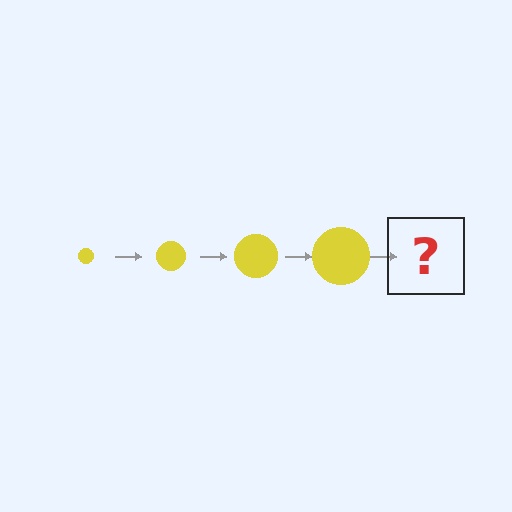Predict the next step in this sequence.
The next step is a yellow circle, larger than the previous one.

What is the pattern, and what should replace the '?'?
The pattern is that the circle gets progressively larger each step. The '?' should be a yellow circle, larger than the previous one.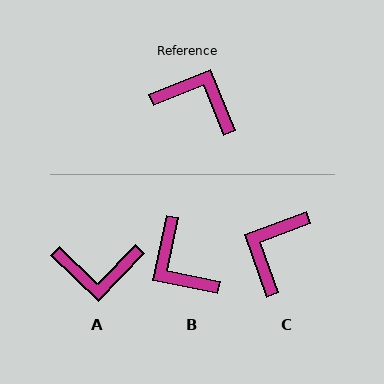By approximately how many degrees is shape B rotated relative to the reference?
Approximately 146 degrees counter-clockwise.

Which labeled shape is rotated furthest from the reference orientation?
A, about 156 degrees away.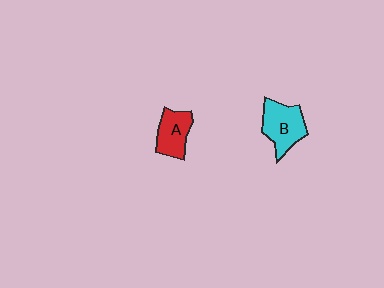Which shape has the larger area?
Shape B (cyan).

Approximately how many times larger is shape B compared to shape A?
Approximately 1.3 times.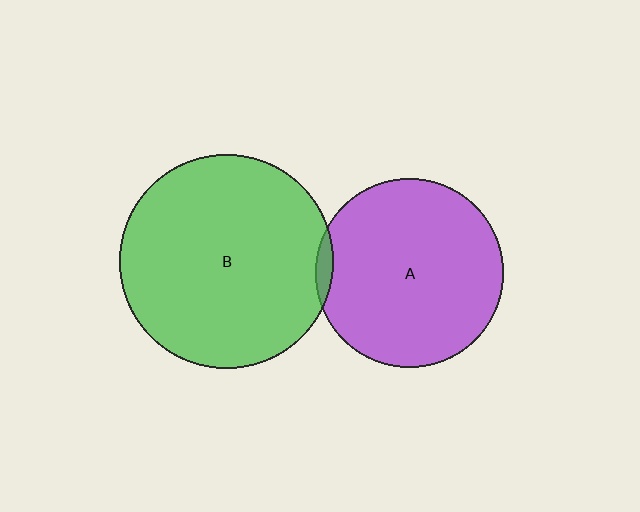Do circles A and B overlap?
Yes.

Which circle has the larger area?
Circle B (green).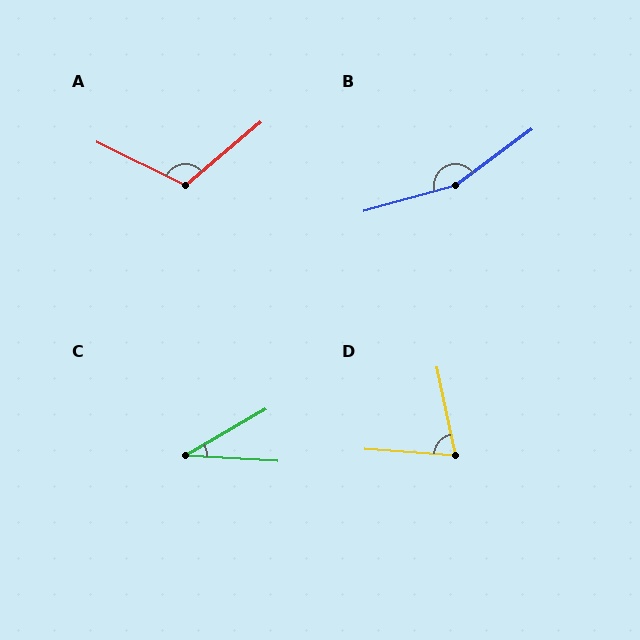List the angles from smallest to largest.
C (33°), D (74°), A (114°), B (160°).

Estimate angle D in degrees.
Approximately 74 degrees.